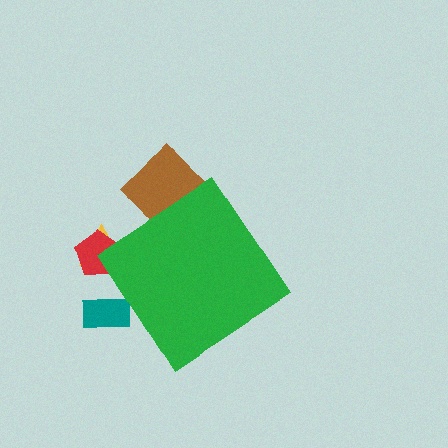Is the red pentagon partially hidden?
Yes, the red pentagon is partially hidden behind the green diamond.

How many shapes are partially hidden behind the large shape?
4 shapes are partially hidden.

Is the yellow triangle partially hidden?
Yes, the yellow triangle is partially hidden behind the green diamond.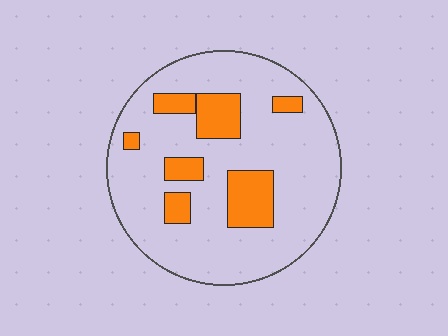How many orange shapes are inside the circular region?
7.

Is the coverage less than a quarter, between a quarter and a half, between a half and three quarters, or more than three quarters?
Less than a quarter.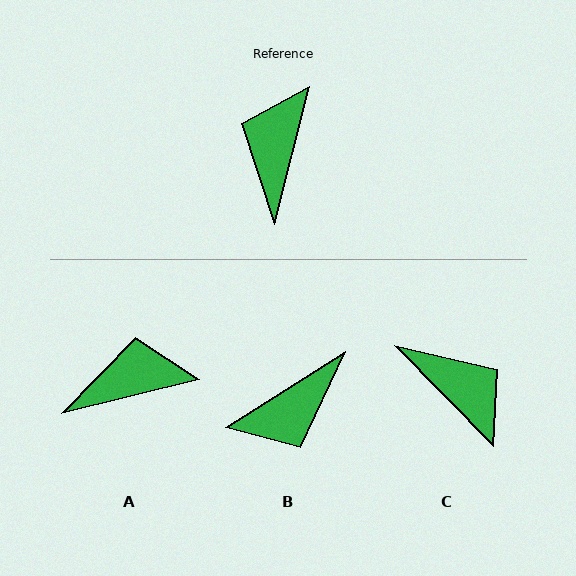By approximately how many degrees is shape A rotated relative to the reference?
Approximately 62 degrees clockwise.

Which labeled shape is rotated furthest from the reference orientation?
B, about 137 degrees away.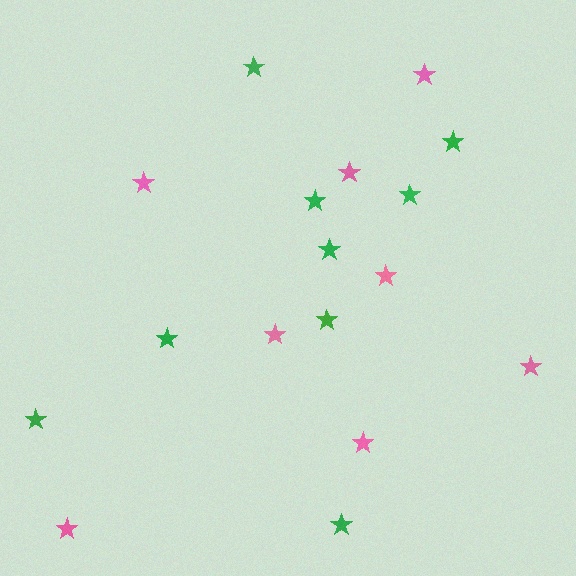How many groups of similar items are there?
There are 2 groups: one group of green stars (9) and one group of pink stars (8).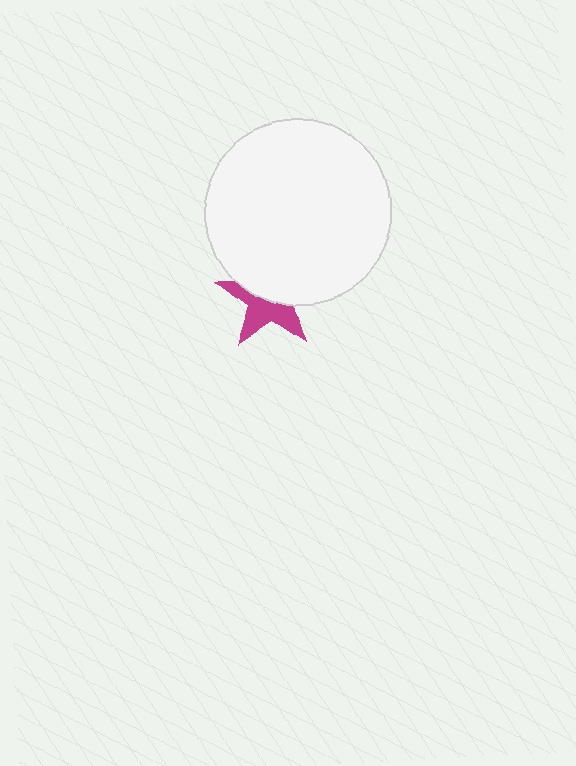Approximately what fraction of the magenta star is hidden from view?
Roughly 51% of the magenta star is hidden behind the white circle.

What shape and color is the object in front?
The object in front is a white circle.